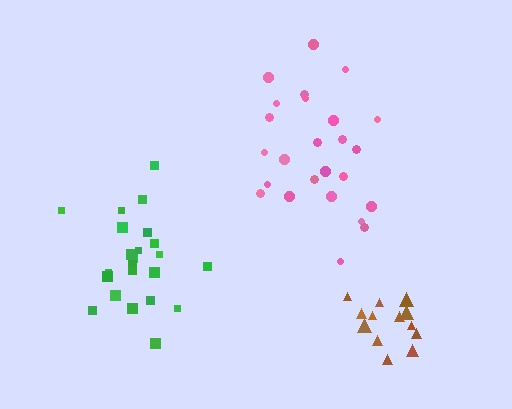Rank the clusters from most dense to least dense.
brown, green, pink.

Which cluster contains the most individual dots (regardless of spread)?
Pink (25).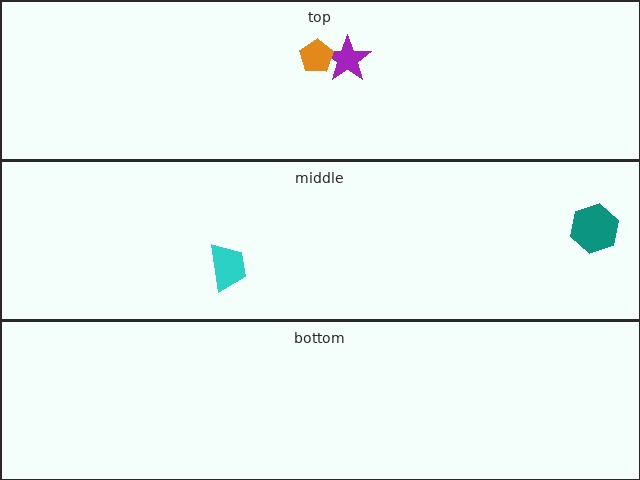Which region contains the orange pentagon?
The top region.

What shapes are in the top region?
The purple star, the orange pentagon.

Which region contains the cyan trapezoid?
The middle region.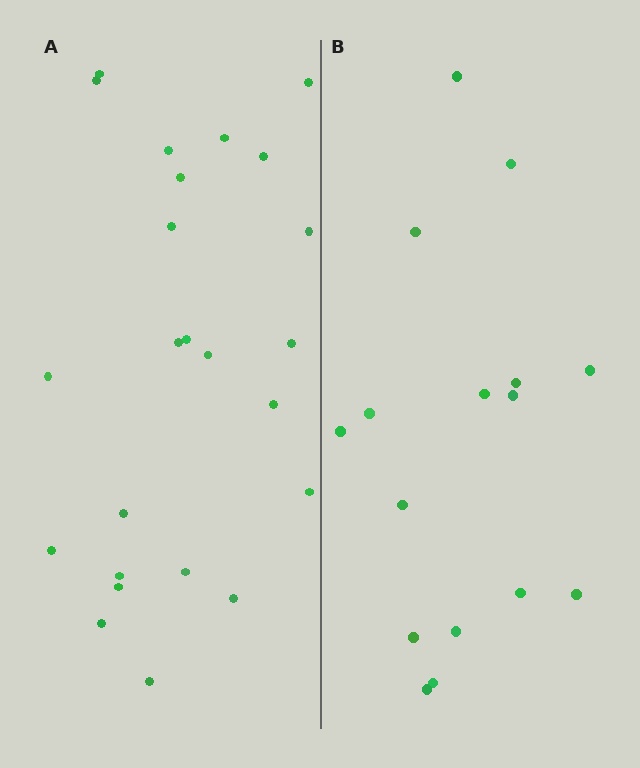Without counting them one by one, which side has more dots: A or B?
Region A (the left region) has more dots.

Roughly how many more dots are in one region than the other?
Region A has roughly 8 or so more dots than region B.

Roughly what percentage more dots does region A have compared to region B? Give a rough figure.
About 50% more.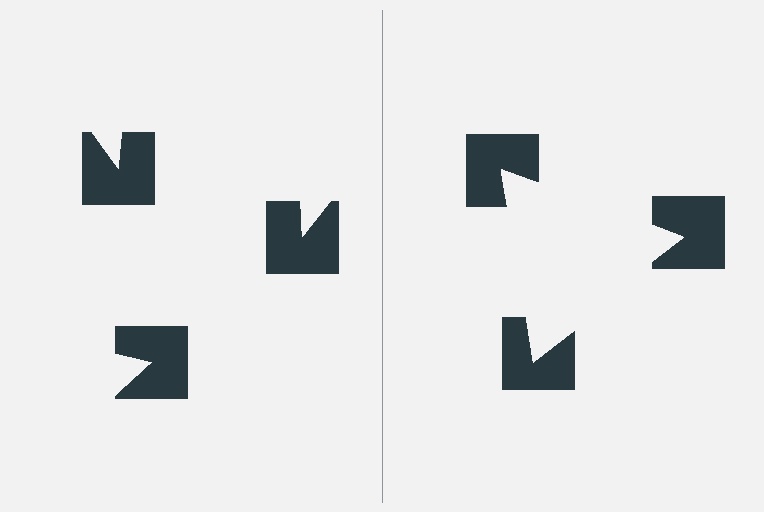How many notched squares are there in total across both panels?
6 — 3 on each side.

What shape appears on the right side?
An illusory triangle.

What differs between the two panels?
The notched squares are positioned identically on both sides; only the wedge orientations differ. On the right they align to a triangle; on the left they are misaligned.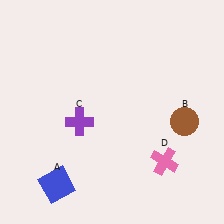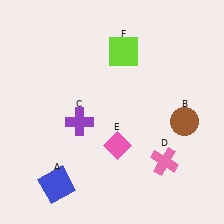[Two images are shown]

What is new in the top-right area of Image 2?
A lime square (F) was added in the top-right area of Image 2.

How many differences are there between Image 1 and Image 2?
There are 2 differences between the two images.